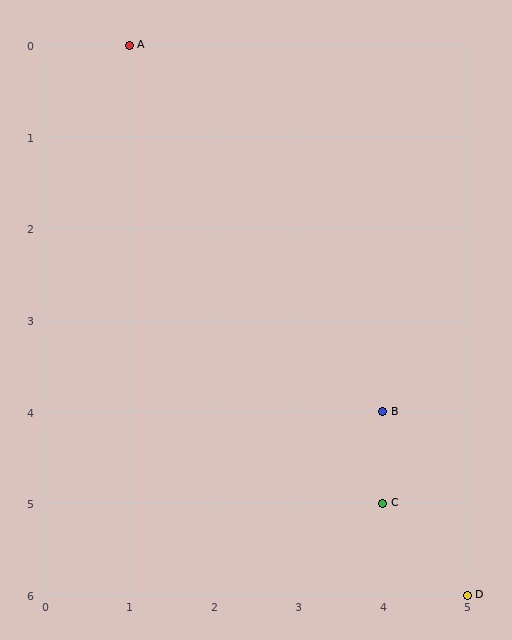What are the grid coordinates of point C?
Point C is at grid coordinates (4, 5).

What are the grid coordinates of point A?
Point A is at grid coordinates (1, 0).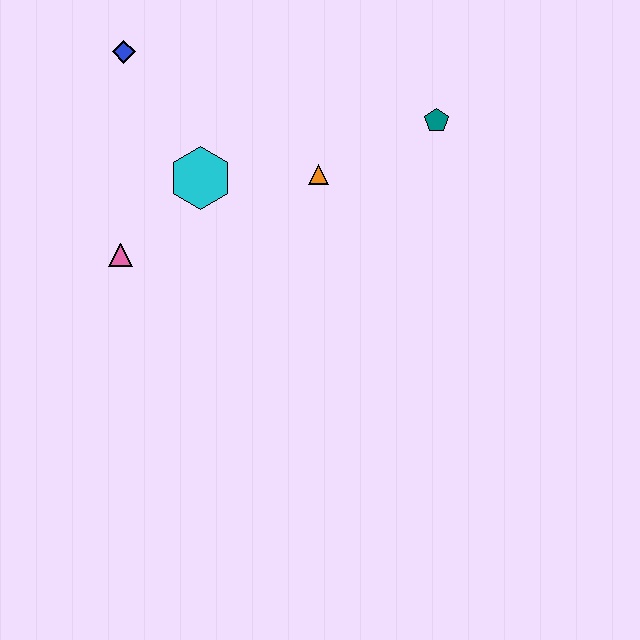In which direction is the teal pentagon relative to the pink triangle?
The teal pentagon is to the right of the pink triangle.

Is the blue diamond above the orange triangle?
Yes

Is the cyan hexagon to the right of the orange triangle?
No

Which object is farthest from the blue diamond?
The teal pentagon is farthest from the blue diamond.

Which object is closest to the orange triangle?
The cyan hexagon is closest to the orange triangle.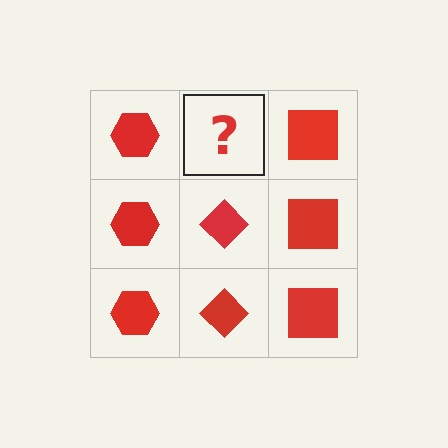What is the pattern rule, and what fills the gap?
The rule is that each column has a consistent shape. The gap should be filled with a red diamond.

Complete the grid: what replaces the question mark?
The question mark should be replaced with a red diamond.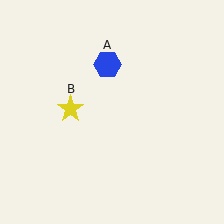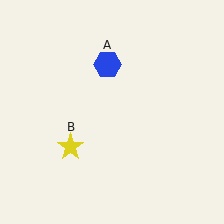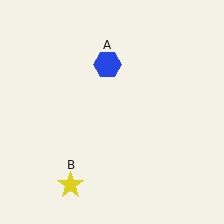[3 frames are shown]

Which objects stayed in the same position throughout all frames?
Blue hexagon (object A) remained stationary.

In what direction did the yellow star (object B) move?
The yellow star (object B) moved down.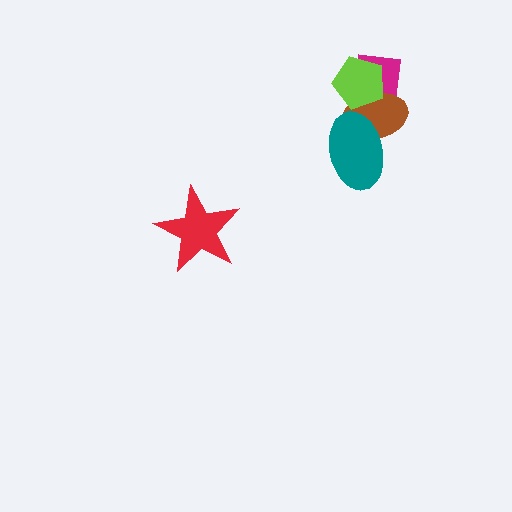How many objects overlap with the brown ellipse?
3 objects overlap with the brown ellipse.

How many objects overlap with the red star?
0 objects overlap with the red star.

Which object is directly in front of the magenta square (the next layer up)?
The brown ellipse is directly in front of the magenta square.